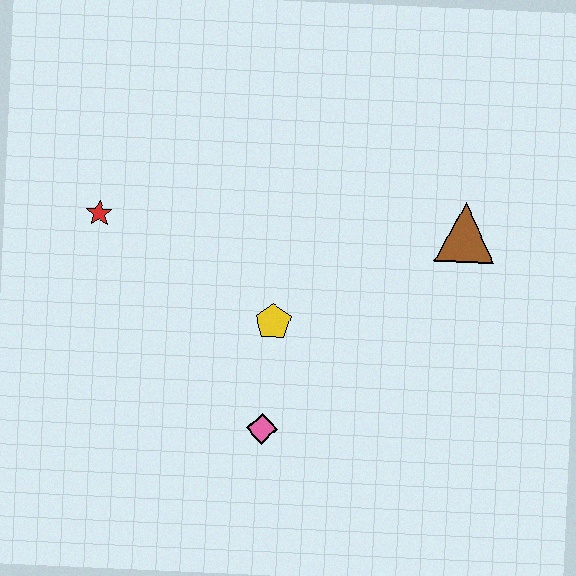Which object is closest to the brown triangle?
The yellow pentagon is closest to the brown triangle.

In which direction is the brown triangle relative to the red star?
The brown triangle is to the right of the red star.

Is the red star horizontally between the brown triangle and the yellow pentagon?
No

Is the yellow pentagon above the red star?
No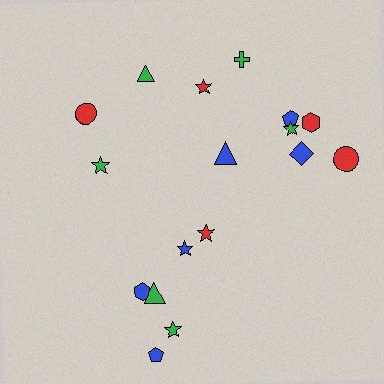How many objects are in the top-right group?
There are 8 objects.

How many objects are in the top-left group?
There are 4 objects.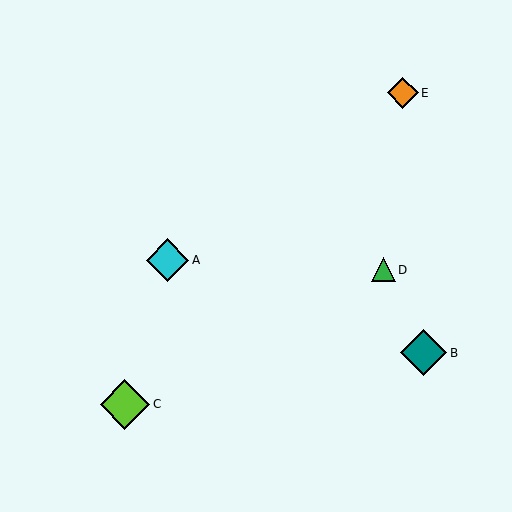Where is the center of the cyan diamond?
The center of the cyan diamond is at (168, 260).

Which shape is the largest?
The lime diamond (labeled C) is the largest.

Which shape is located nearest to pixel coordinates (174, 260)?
The cyan diamond (labeled A) at (168, 260) is nearest to that location.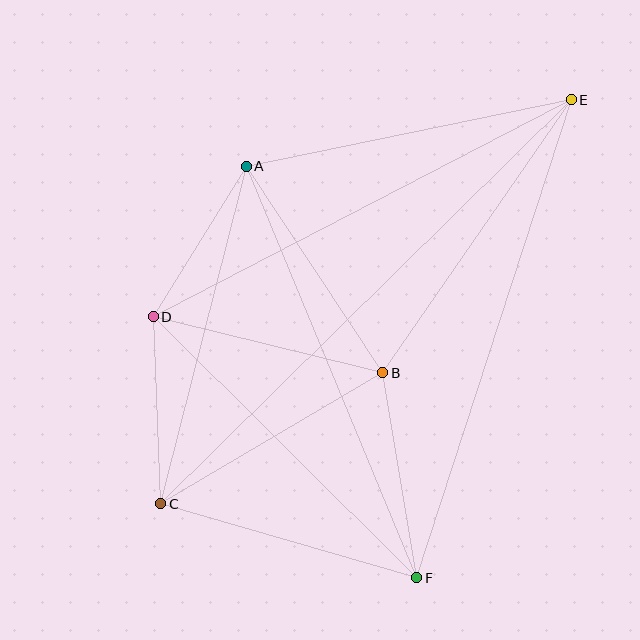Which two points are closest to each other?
Points A and D are closest to each other.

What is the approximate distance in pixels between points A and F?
The distance between A and F is approximately 445 pixels.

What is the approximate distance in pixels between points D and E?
The distance between D and E is approximately 471 pixels.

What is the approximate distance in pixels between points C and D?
The distance between C and D is approximately 187 pixels.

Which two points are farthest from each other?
Points C and E are farthest from each other.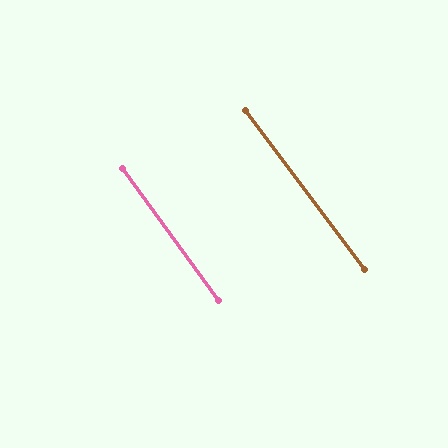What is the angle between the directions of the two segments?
Approximately 1 degree.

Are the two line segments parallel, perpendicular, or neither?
Parallel — their directions differ by only 0.6°.